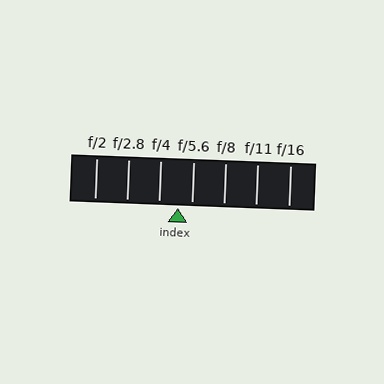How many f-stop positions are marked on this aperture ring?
There are 7 f-stop positions marked.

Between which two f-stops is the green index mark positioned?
The index mark is between f/4 and f/5.6.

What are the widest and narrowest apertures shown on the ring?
The widest aperture shown is f/2 and the narrowest is f/16.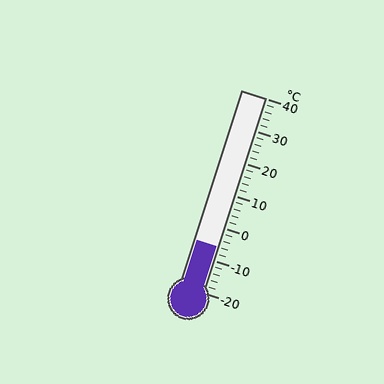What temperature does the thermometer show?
The thermometer shows approximately -6°C.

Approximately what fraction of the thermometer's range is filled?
The thermometer is filled to approximately 25% of its range.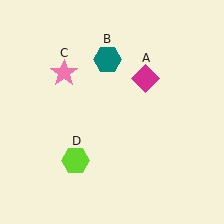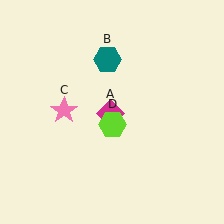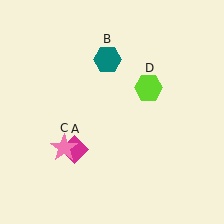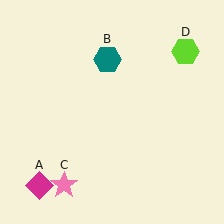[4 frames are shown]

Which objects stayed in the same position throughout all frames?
Teal hexagon (object B) remained stationary.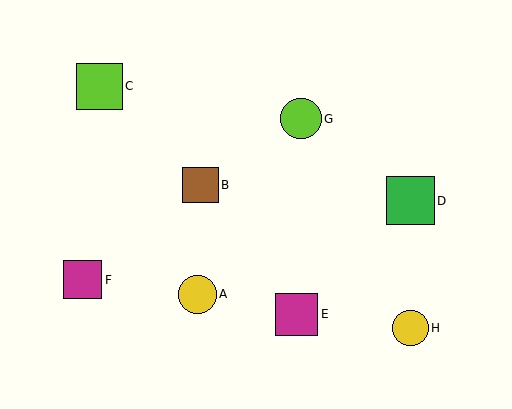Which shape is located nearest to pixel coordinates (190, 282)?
The yellow circle (labeled A) at (197, 294) is nearest to that location.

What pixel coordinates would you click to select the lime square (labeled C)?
Click at (99, 86) to select the lime square C.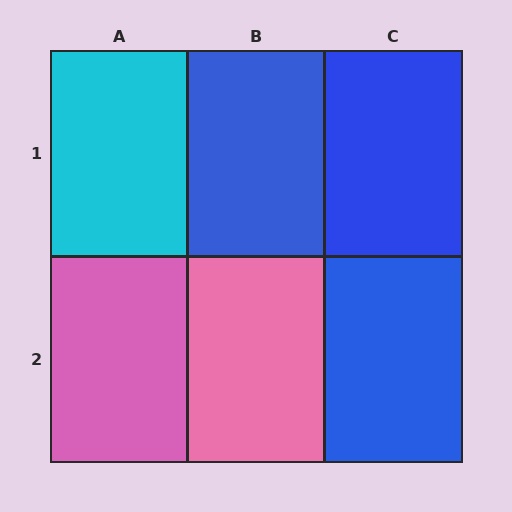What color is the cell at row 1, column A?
Cyan.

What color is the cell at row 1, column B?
Blue.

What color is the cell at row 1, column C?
Blue.